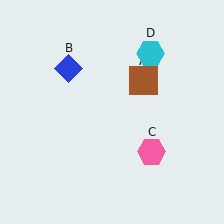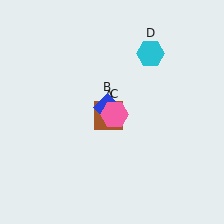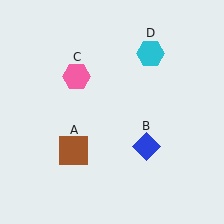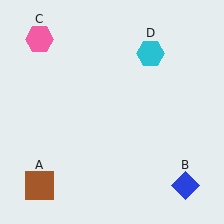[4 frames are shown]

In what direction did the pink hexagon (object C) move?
The pink hexagon (object C) moved up and to the left.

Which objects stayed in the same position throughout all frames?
Cyan hexagon (object D) remained stationary.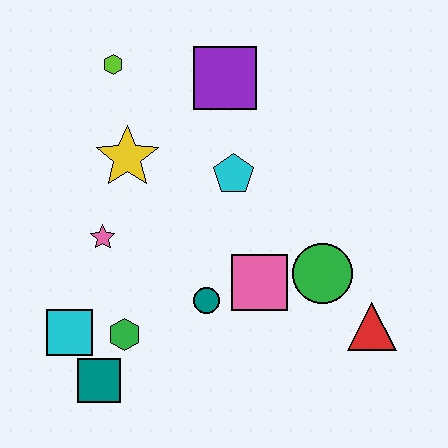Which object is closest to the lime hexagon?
The yellow star is closest to the lime hexagon.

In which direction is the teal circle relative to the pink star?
The teal circle is to the right of the pink star.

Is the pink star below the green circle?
No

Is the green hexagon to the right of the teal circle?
No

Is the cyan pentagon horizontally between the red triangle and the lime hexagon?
Yes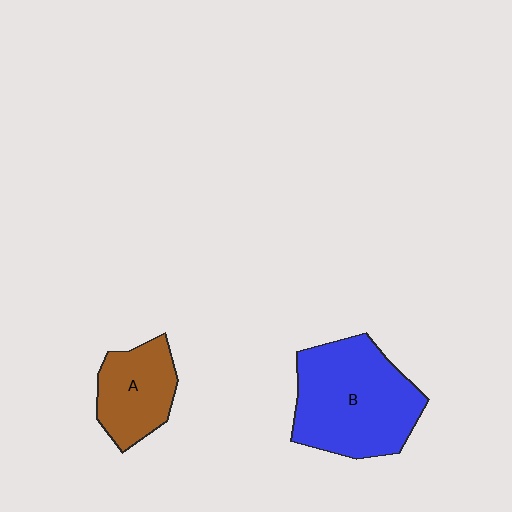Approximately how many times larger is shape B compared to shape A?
Approximately 1.8 times.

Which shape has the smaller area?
Shape A (brown).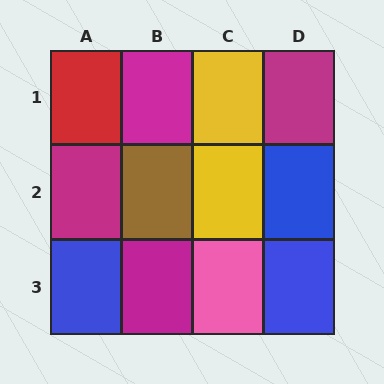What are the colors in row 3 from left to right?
Blue, magenta, pink, blue.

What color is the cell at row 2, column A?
Magenta.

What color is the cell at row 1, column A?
Red.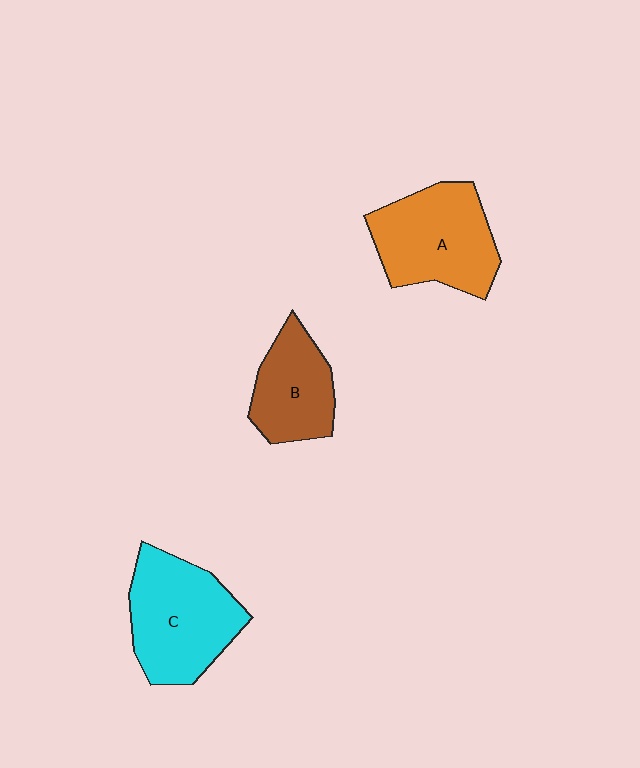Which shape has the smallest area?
Shape B (brown).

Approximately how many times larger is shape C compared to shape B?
Approximately 1.5 times.